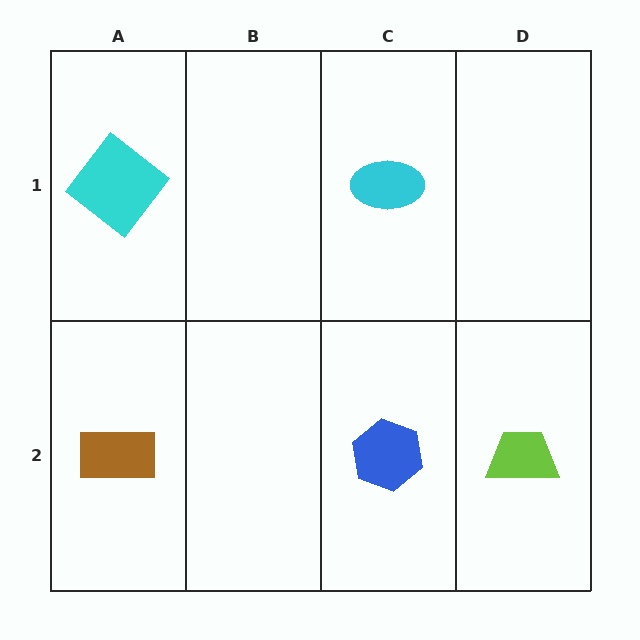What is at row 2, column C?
A blue hexagon.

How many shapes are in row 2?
3 shapes.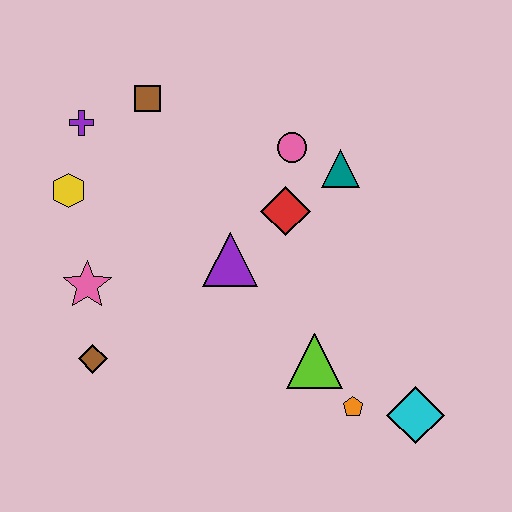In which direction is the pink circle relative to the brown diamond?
The pink circle is above the brown diamond.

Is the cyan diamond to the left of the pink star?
No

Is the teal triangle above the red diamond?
Yes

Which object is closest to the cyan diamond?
The orange pentagon is closest to the cyan diamond.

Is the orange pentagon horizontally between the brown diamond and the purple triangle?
No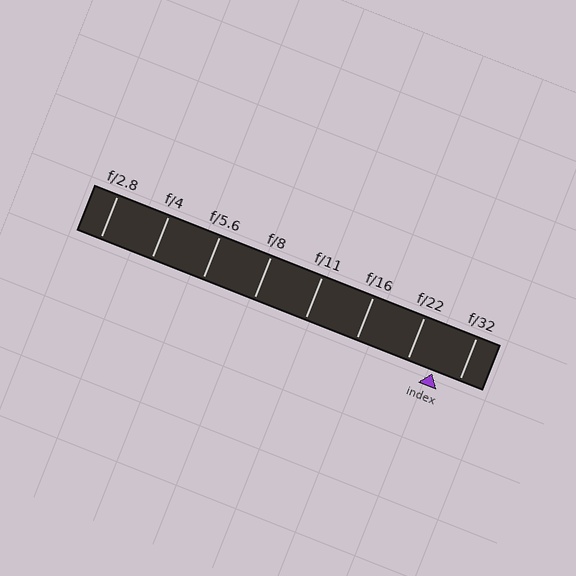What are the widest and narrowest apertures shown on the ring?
The widest aperture shown is f/2.8 and the narrowest is f/32.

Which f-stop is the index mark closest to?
The index mark is closest to f/32.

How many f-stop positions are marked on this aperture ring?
There are 8 f-stop positions marked.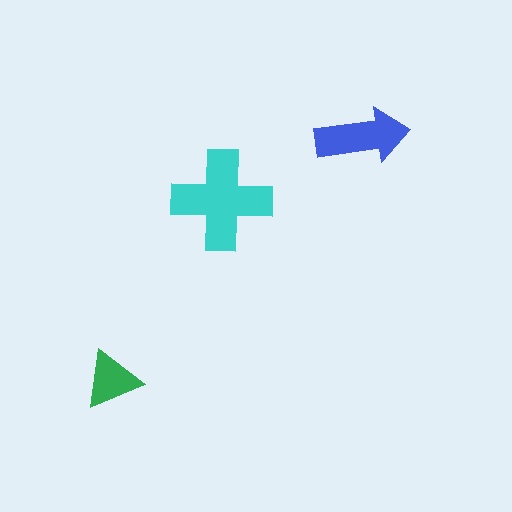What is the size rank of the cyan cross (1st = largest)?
1st.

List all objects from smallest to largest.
The green triangle, the blue arrow, the cyan cross.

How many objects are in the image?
There are 3 objects in the image.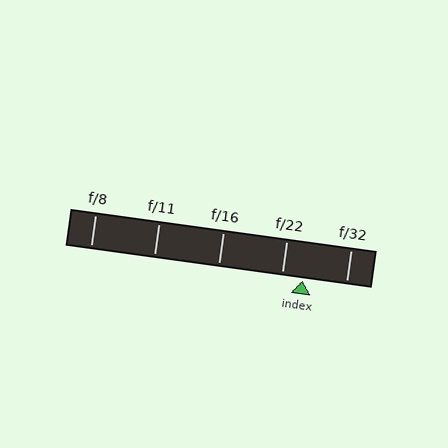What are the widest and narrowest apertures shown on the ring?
The widest aperture shown is f/8 and the narrowest is f/32.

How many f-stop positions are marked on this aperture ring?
There are 5 f-stop positions marked.